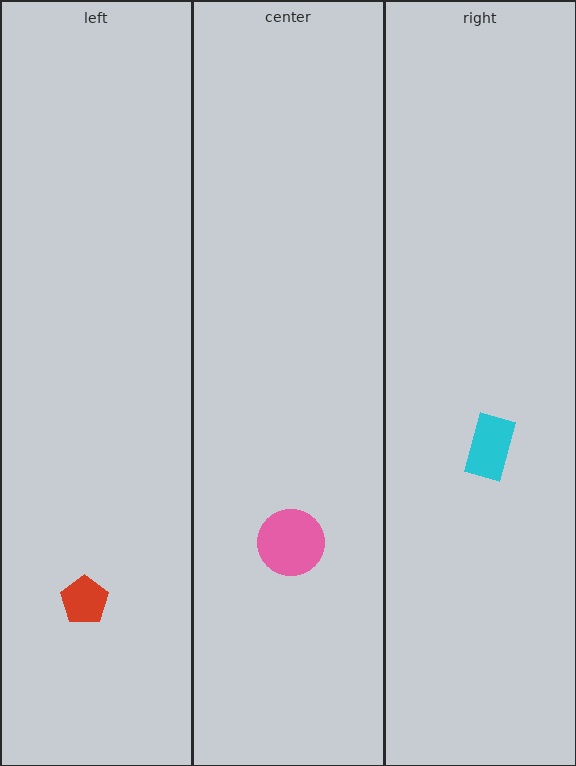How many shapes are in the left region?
1.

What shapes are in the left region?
The red pentagon.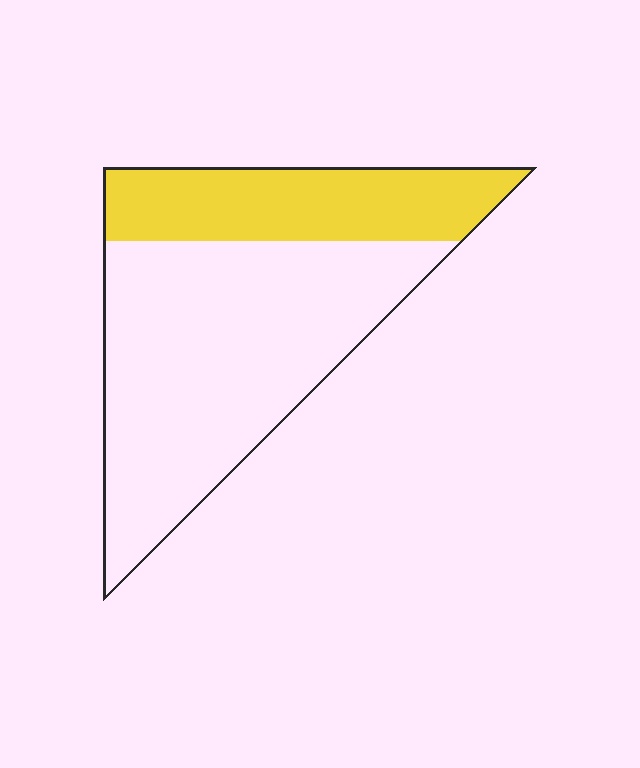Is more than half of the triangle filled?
No.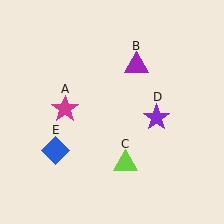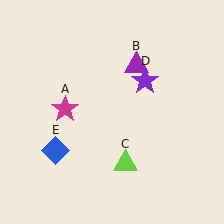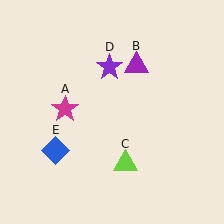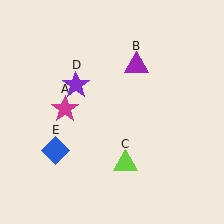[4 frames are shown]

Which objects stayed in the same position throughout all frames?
Magenta star (object A) and purple triangle (object B) and lime triangle (object C) and blue diamond (object E) remained stationary.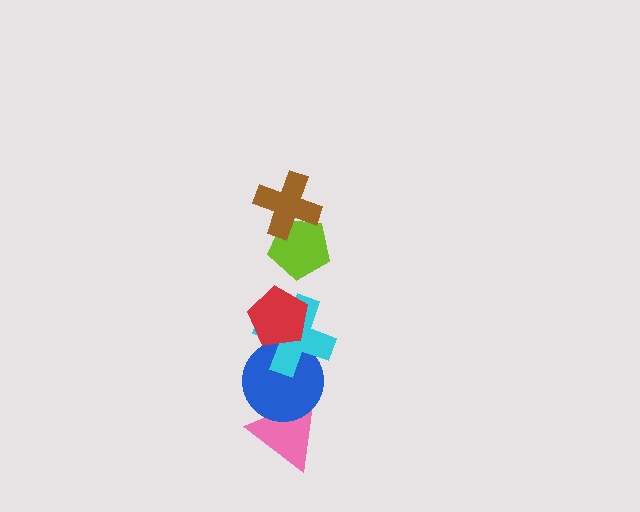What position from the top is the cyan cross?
The cyan cross is 4th from the top.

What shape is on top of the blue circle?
The cyan cross is on top of the blue circle.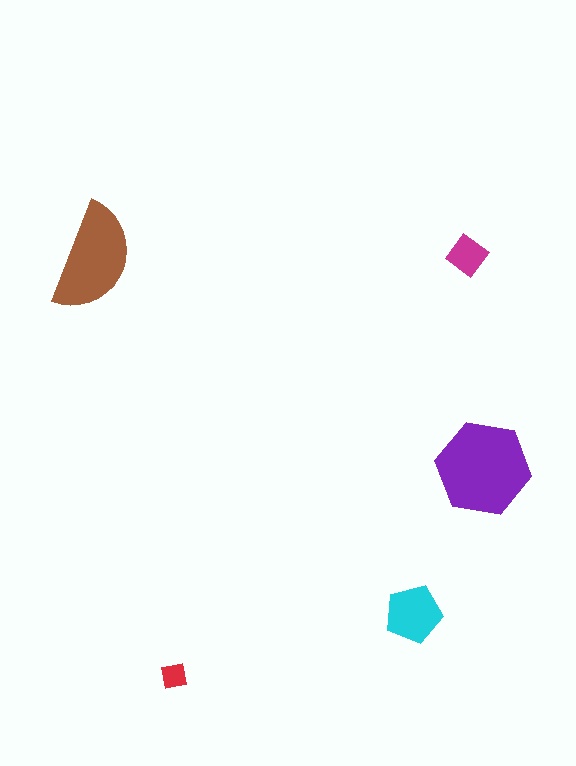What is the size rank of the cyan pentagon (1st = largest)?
3rd.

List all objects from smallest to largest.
The red square, the magenta diamond, the cyan pentagon, the brown semicircle, the purple hexagon.